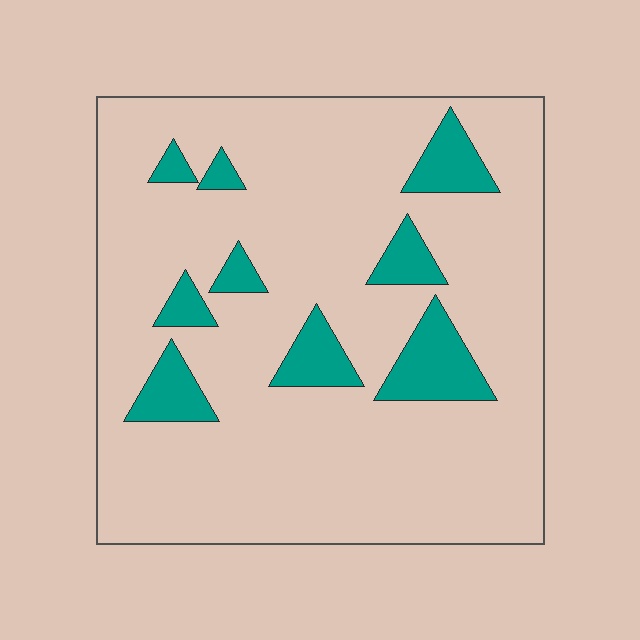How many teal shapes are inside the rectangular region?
9.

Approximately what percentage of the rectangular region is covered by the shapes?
Approximately 15%.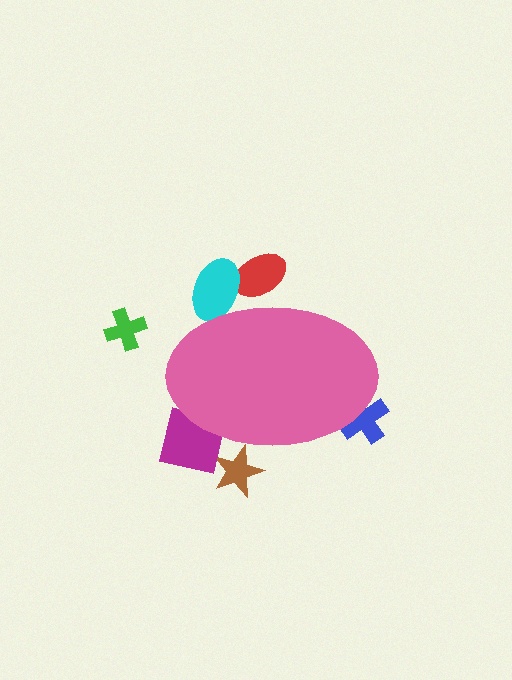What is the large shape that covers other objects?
A pink ellipse.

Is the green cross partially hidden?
No, the green cross is fully visible.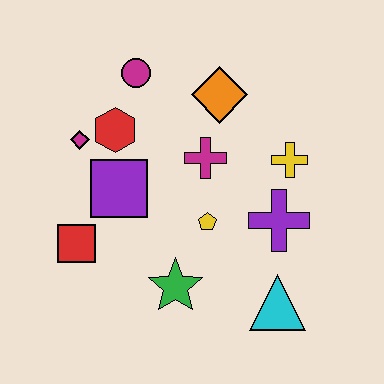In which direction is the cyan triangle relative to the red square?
The cyan triangle is to the right of the red square.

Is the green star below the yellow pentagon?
Yes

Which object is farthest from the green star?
The magenta circle is farthest from the green star.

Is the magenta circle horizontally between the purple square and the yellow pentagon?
Yes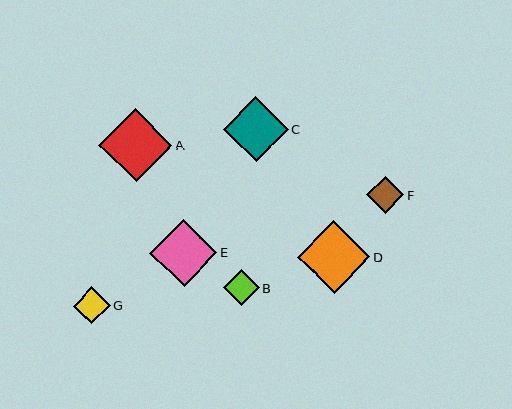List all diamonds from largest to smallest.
From largest to smallest: A, D, E, C, G, F, B.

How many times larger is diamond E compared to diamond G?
Diamond E is approximately 1.8 times the size of diamond G.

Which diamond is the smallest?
Diamond B is the smallest with a size of approximately 36 pixels.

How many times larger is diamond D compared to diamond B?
Diamond D is approximately 2.0 times the size of diamond B.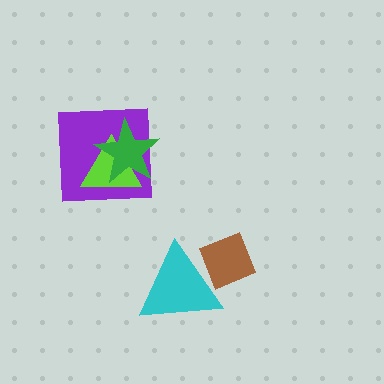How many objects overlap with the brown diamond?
1 object overlaps with the brown diamond.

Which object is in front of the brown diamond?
The cyan triangle is in front of the brown diamond.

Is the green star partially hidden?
No, no other shape covers it.